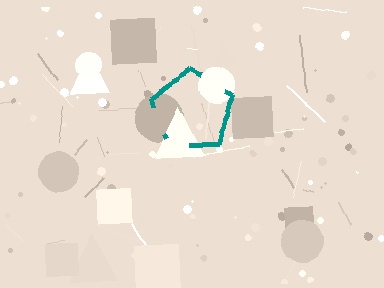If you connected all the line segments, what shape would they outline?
They would outline a pentagon.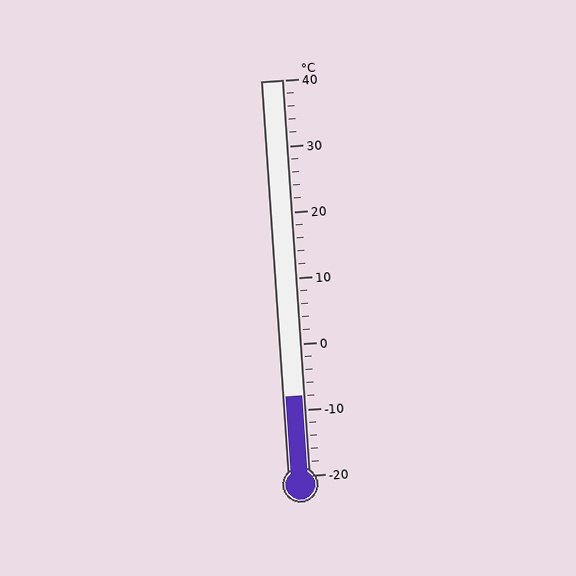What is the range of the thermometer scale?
The thermometer scale ranges from -20°C to 40°C.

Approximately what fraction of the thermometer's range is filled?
The thermometer is filled to approximately 20% of its range.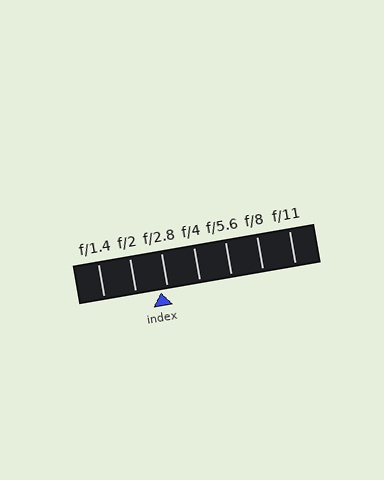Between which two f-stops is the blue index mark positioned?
The index mark is between f/2 and f/2.8.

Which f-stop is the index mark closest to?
The index mark is closest to f/2.8.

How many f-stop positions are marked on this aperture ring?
There are 7 f-stop positions marked.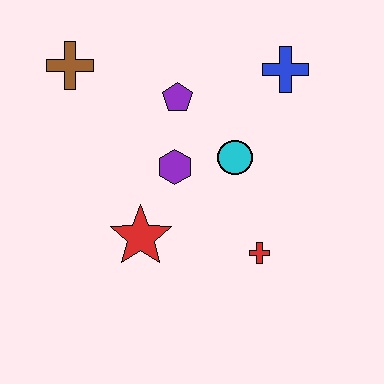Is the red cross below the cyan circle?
Yes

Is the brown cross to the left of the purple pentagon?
Yes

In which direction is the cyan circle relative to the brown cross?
The cyan circle is to the right of the brown cross.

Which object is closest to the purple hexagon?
The cyan circle is closest to the purple hexagon.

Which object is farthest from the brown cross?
The red cross is farthest from the brown cross.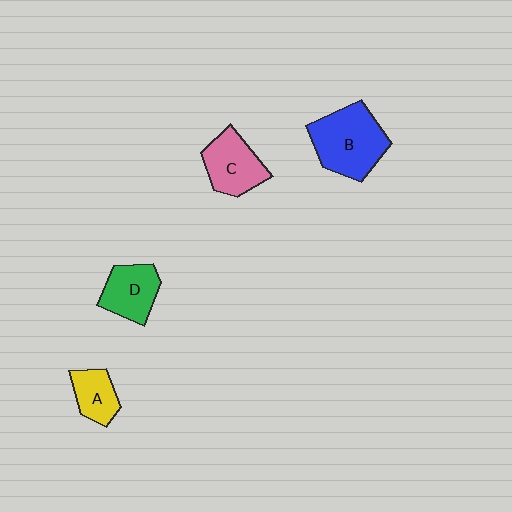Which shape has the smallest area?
Shape A (yellow).